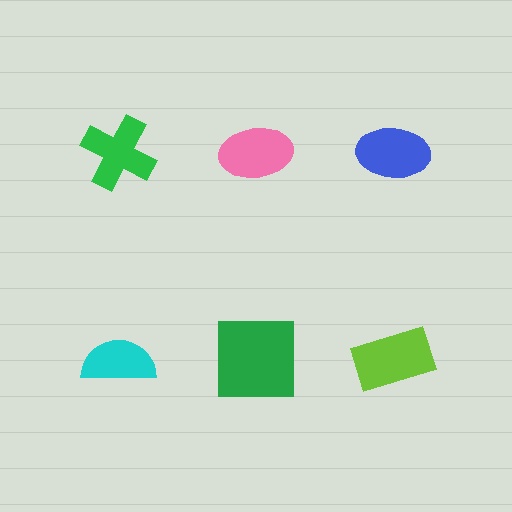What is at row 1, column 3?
A blue ellipse.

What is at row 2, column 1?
A cyan semicircle.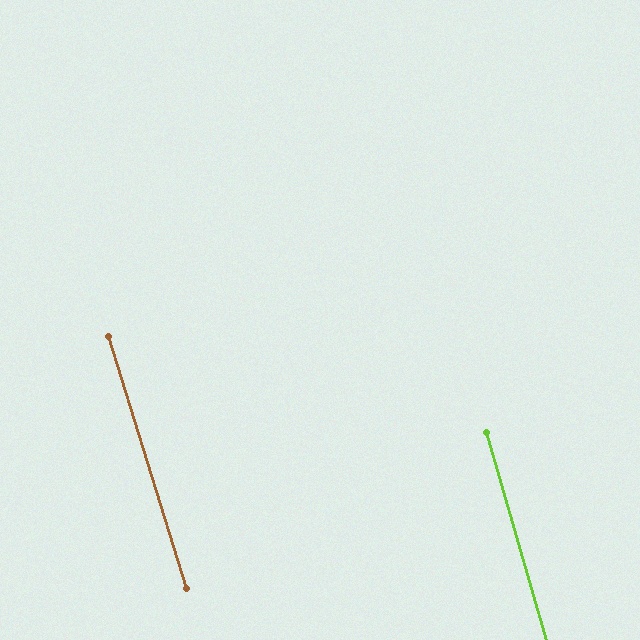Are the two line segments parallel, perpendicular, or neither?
Parallel — their directions differ by only 1.0°.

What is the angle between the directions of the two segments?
Approximately 1 degree.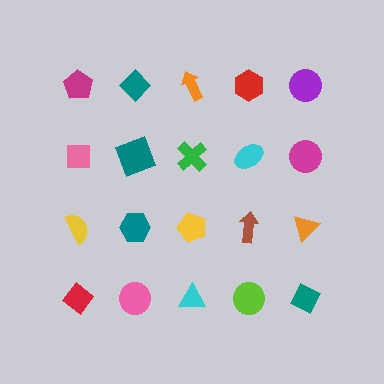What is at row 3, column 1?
A yellow semicircle.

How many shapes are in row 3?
5 shapes.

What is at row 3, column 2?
A teal hexagon.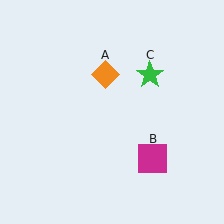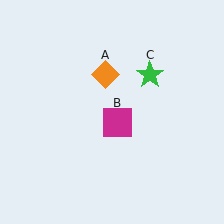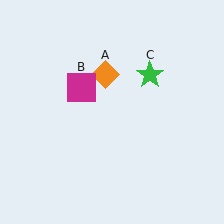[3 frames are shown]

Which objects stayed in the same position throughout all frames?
Orange diamond (object A) and green star (object C) remained stationary.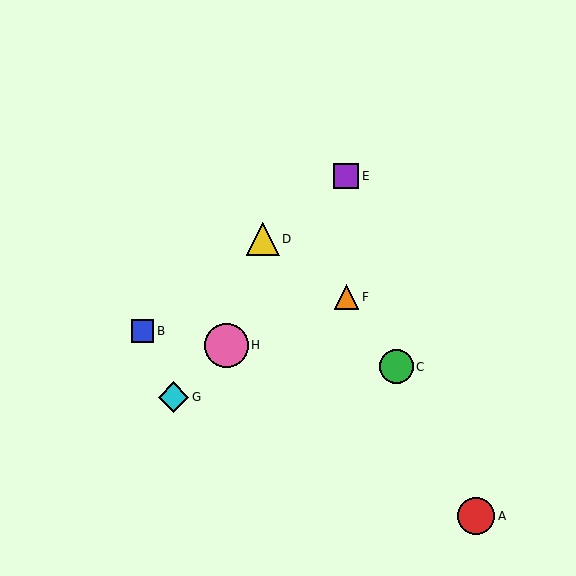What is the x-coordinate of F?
Object F is at x≈346.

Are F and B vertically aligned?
No, F is at x≈346 and B is at x≈143.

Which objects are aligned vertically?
Objects E, F are aligned vertically.